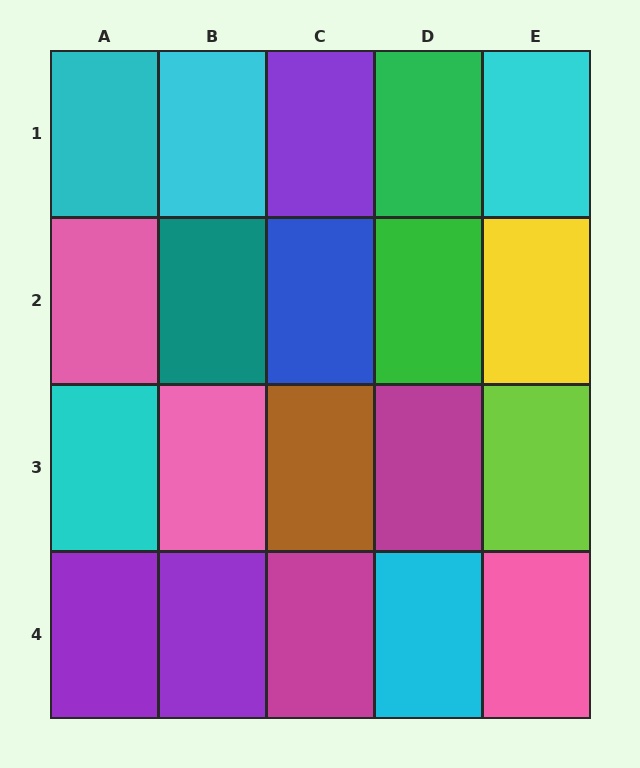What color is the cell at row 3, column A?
Cyan.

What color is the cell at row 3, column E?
Lime.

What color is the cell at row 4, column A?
Purple.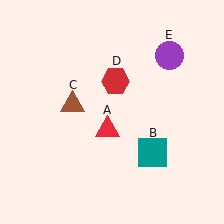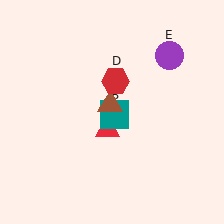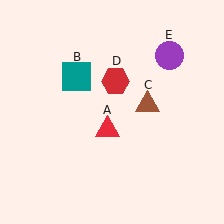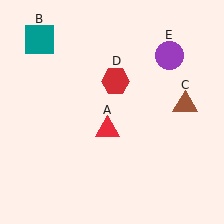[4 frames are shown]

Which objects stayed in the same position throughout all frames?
Red triangle (object A) and red hexagon (object D) and purple circle (object E) remained stationary.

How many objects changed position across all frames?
2 objects changed position: teal square (object B), brown triangle (object C).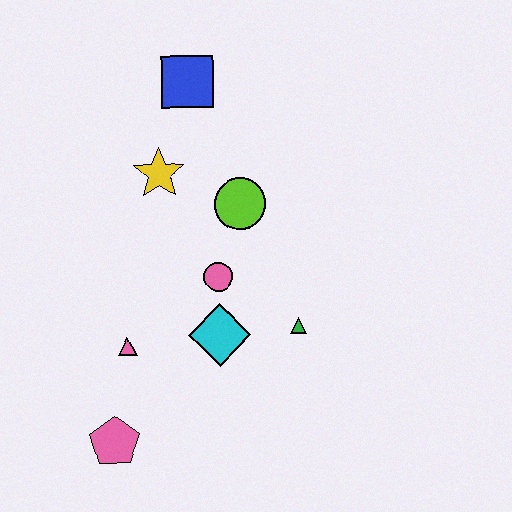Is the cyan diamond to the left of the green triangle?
Yes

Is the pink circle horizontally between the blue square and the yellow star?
No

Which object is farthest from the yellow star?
The pink pentagon is farthest from the yellow star.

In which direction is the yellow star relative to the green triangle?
The yellow star is above the green triangle.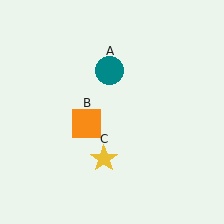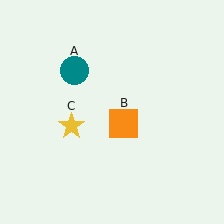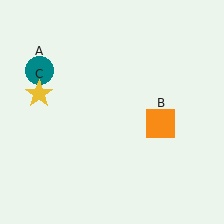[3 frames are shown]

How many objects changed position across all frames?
3 objects changed position: teal circle (object A), orange square (object B), yellow star (object C).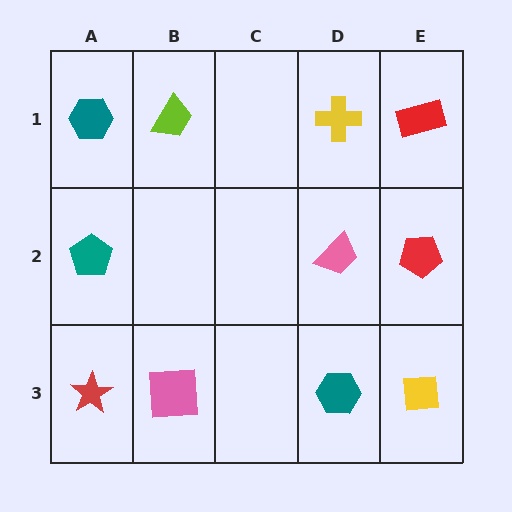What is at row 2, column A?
A teal pentagon.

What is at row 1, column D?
A yellow cross.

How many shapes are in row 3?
4 shapes.